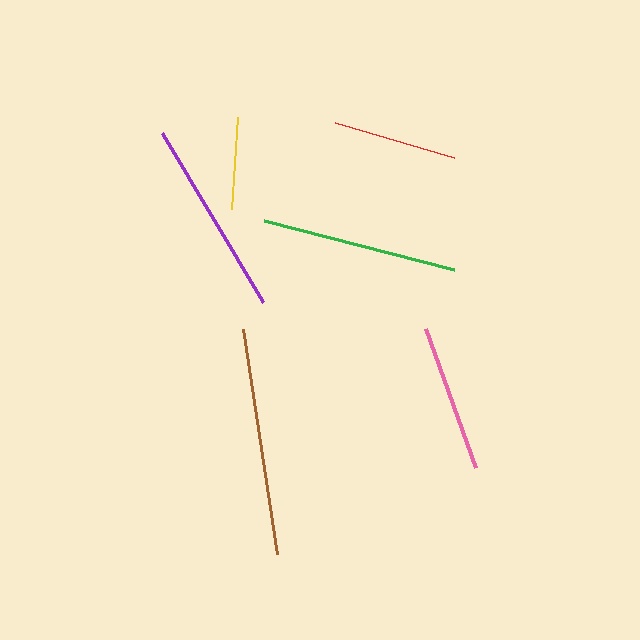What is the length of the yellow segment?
The yellow segment is approximately 93 pixels long.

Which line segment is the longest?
The brown line is the longest at approximately 228 pixels.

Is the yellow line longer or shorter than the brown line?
The brown line is longer than the yellow line.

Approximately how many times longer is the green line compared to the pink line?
The green line is approximately 1.3 times the length of the pink line.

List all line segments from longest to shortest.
From longest to shortest: brown, purple, green, pink, red, yellow.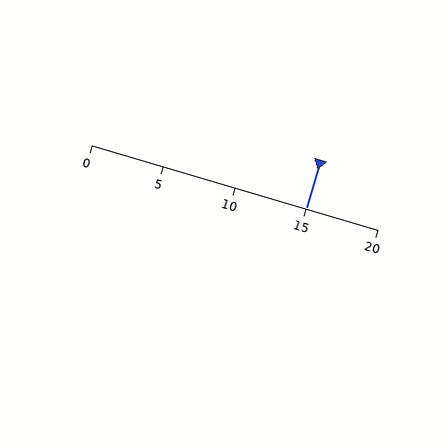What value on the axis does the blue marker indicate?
The marker indicates approximately 15.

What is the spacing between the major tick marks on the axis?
The major ticks are spaced 5 apart.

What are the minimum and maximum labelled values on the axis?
The axis runs from 0 to 20.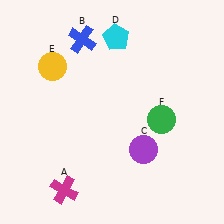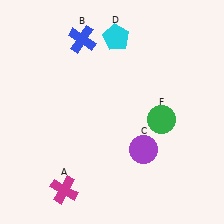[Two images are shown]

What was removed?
The yellow circle (E) was removed in Image 2.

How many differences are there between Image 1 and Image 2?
There is 1 difference between the two images.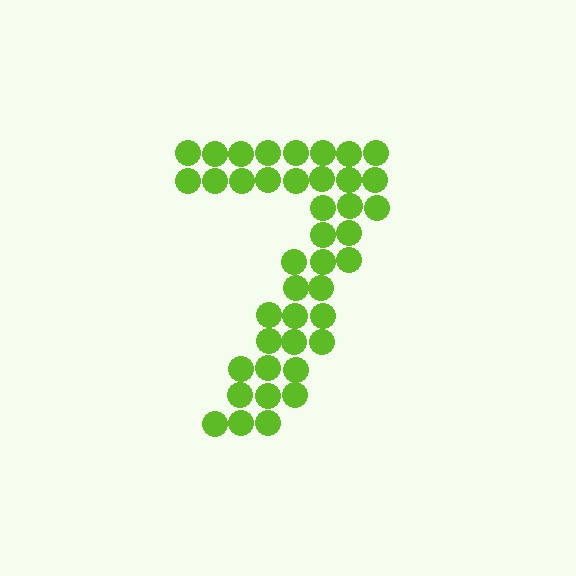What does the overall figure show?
The overall figure shows the digit 7.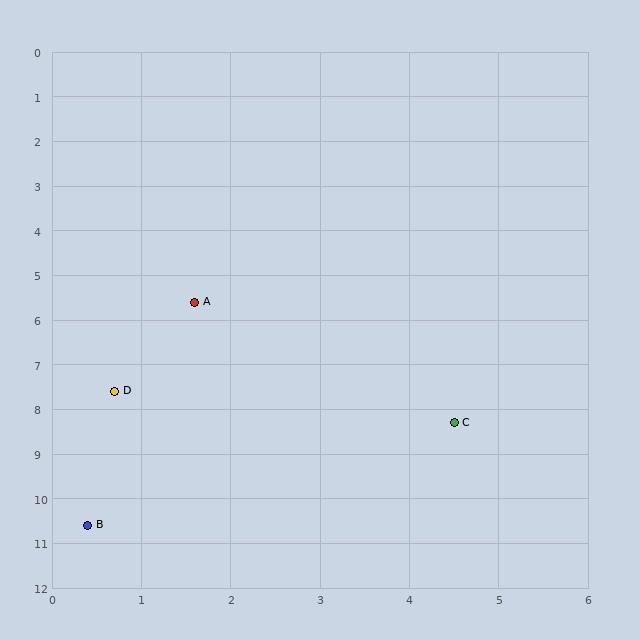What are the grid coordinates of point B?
Point B is at approximately (0.4, 10.6).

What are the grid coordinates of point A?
Point A is at approximately (1.6, 5.6).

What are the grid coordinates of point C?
Point C is at approximately (4.5, 8.3).